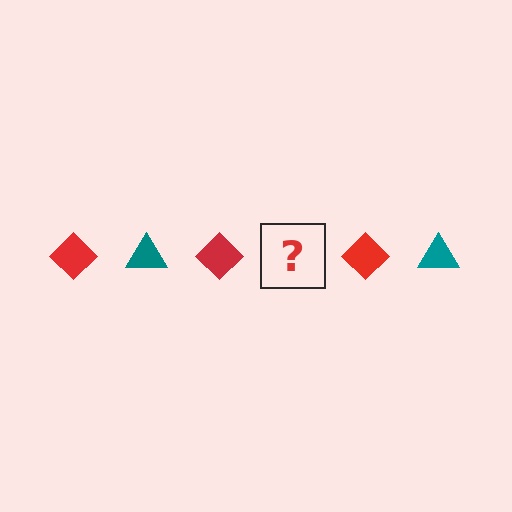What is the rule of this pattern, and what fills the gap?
The rule is that the pattern alternates between red diamond and teal triangle. The gap should be filled with a teal triangle.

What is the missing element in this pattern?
The missing element is a teal triangle.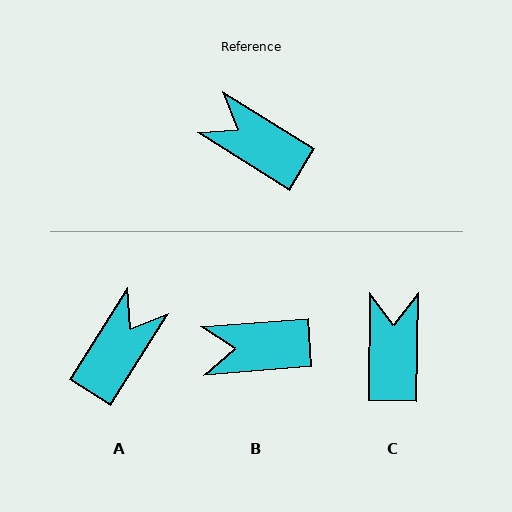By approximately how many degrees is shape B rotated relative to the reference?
Approximately 36 degrees counter-clockwise.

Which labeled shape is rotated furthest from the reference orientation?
A, about 90 degrees away.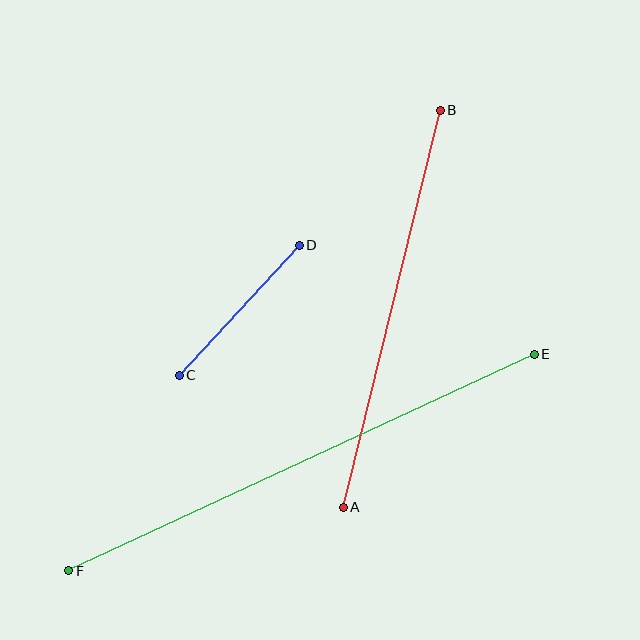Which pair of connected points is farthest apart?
Points E and F are farthest apart.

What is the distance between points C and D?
The distance is approximately 177 pixels.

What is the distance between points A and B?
The distance is approximately 409 pixels.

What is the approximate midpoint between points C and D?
The midpoint is at approximately (239, 310) pixels.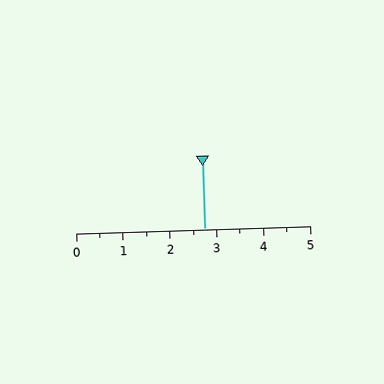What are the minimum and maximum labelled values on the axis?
The axis runs from 0 to 5.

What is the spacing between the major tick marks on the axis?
The major ticks are spaced 1 apart.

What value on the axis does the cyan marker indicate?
The marker indicates approximately 2.8.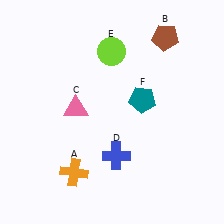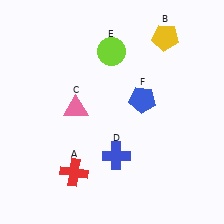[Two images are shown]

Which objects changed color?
A changed from orange to red. B changed from brown to yellow. F changed from teal to blue.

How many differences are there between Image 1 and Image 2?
There are 3 differences between the two images.